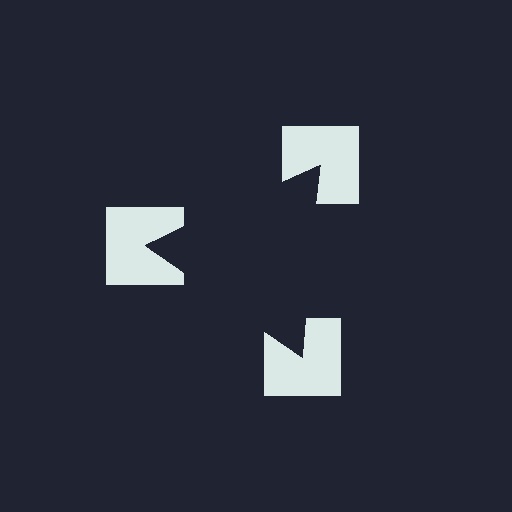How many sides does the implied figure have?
3 sides.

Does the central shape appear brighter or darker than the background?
It typically appears slightly darker than the background, even though no actual brightness change is drawn.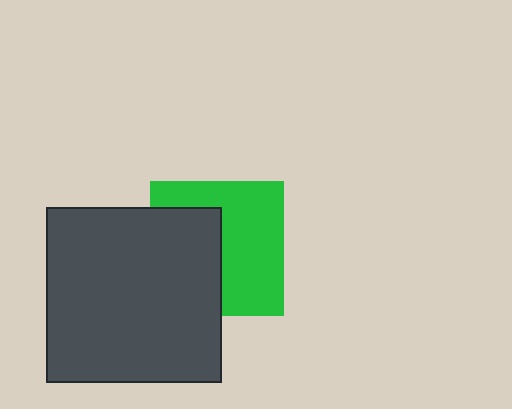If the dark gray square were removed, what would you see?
You would see the complete green square.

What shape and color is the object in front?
The object in front is a dark gray square.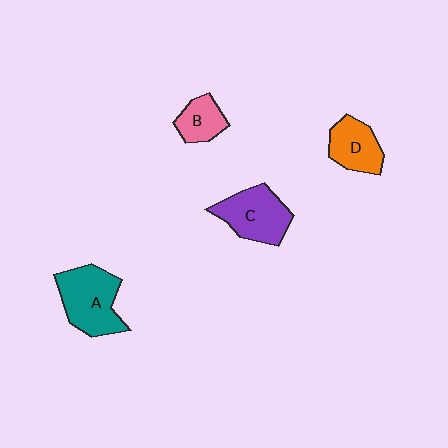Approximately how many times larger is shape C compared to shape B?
Approximately 1.7 times.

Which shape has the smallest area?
Shape B (pink).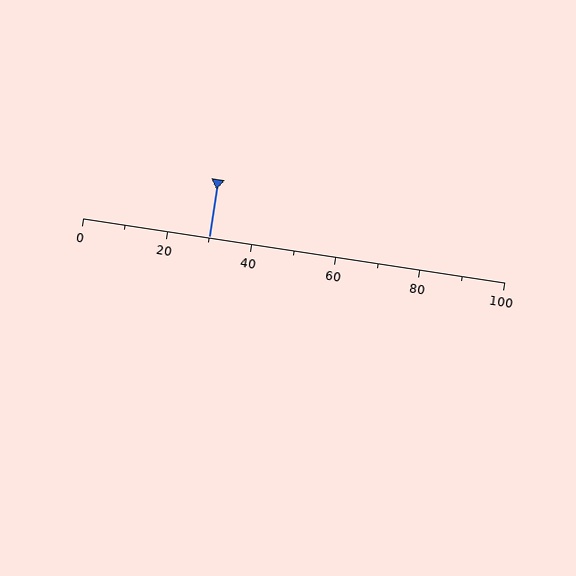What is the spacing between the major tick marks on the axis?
The major ticks are spaced 20 apart.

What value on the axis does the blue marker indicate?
The marker indicates approximately 30.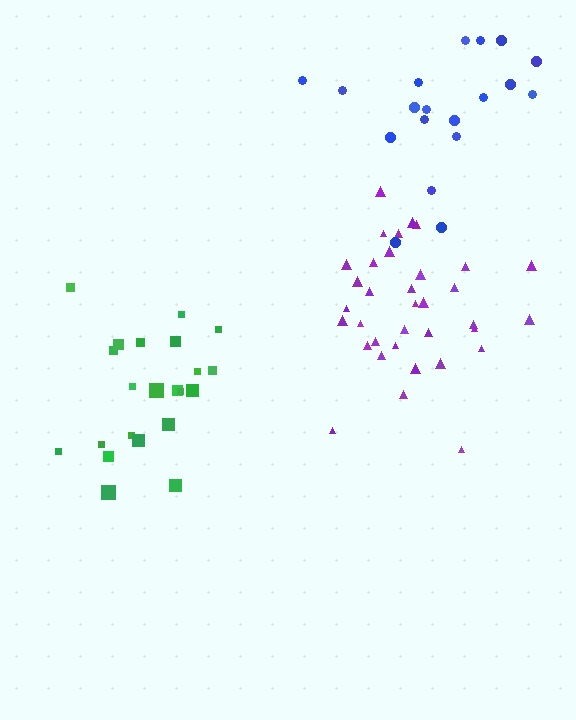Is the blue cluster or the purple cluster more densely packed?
Purple.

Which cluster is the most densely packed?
Purple.